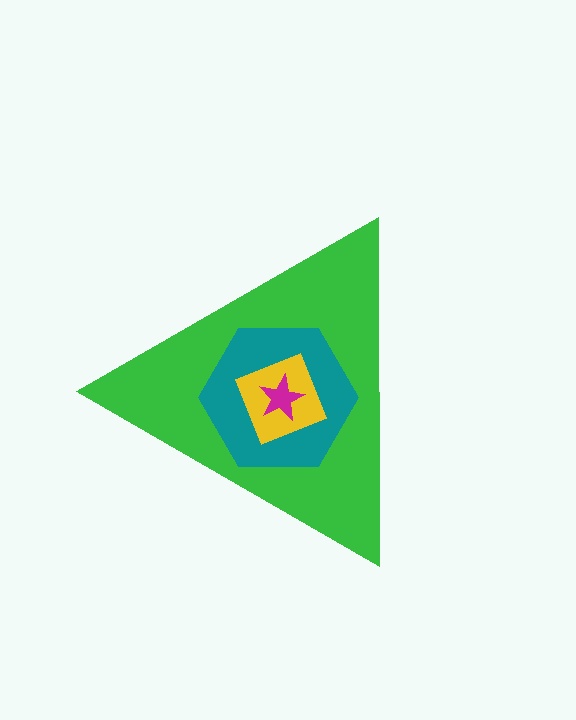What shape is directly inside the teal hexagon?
The yellow diamond.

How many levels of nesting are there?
4.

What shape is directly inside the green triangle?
The teal hexagon.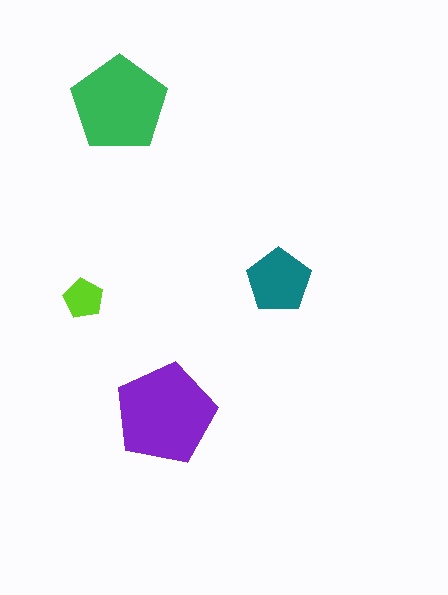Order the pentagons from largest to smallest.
the purple one, the green one, the teal one, the lime one.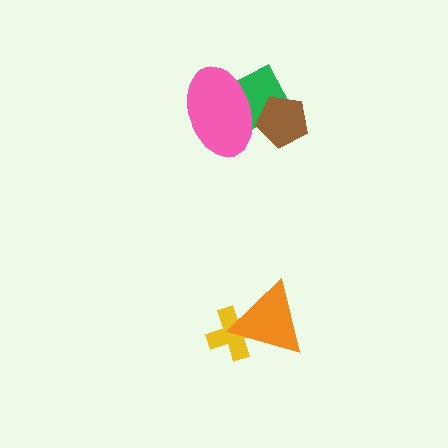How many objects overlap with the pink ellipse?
2 objects overlap with the pink ellipse.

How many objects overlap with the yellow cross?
1 object overlaps with the yellow cross.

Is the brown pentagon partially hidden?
Yes, it is partially covered by another shape.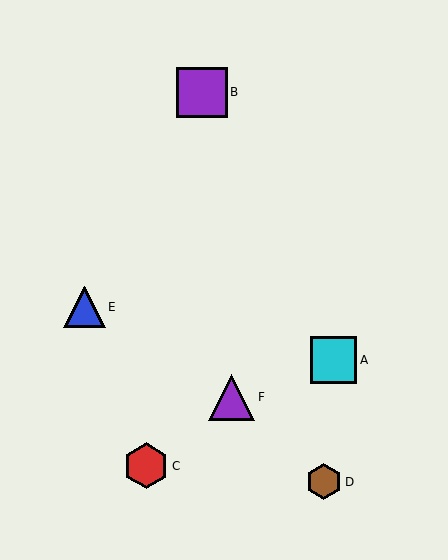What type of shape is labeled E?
Shape E is a blue triangle.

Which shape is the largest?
The purple square (labeled B) is the largest.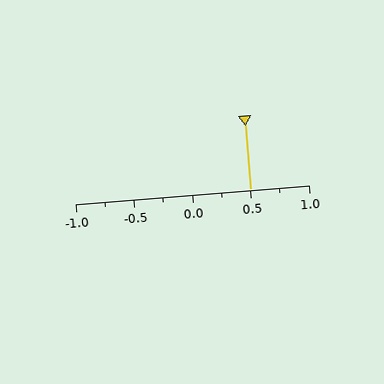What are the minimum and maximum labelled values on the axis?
The axis runs from -1.0 to 1.0.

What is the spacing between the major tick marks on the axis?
The major ticks are spaced 0.5 apart.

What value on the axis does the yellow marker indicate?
The marker indicates approximately 0.5.